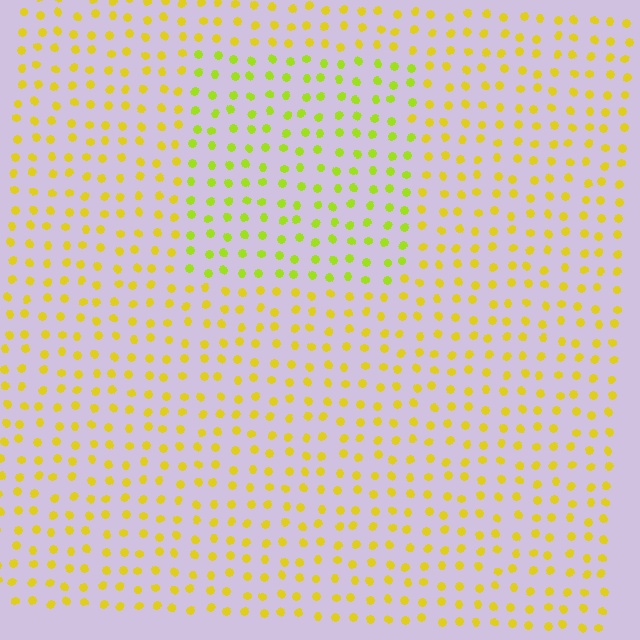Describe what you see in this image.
The image is filled with small yellow elements in a uniform arrangement. A rectangle-shaped region is visible where the elements are tinted to a slightly different hue, forming a subtle color boundary.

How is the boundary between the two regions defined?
The boundary is defined purely by a slight shift in hue (about 26 degrees). Spacing, size, and orientation are identical on both sides.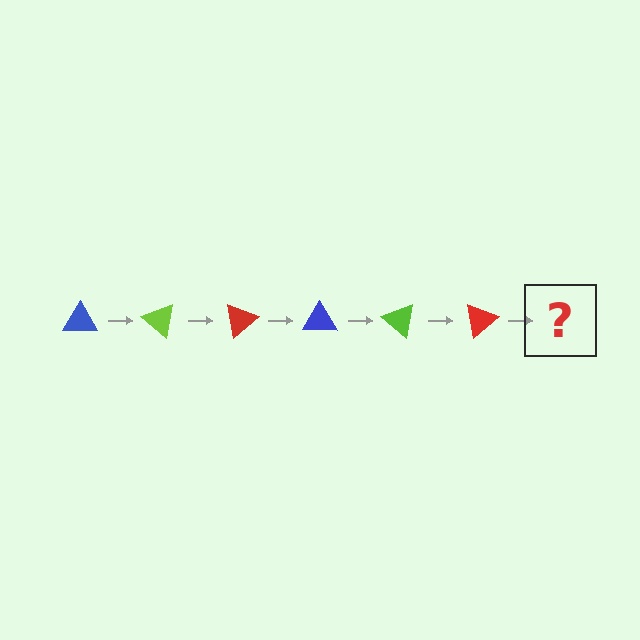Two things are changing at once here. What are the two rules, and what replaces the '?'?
The two rules are that it rotates 40 degrees each step and the color cycles through blue, lime, and red. The '?' should be a blue triangle, rotated 240 degrees from the start.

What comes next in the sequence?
The next element should be a blue triangle, rotated 240 degrees from the start.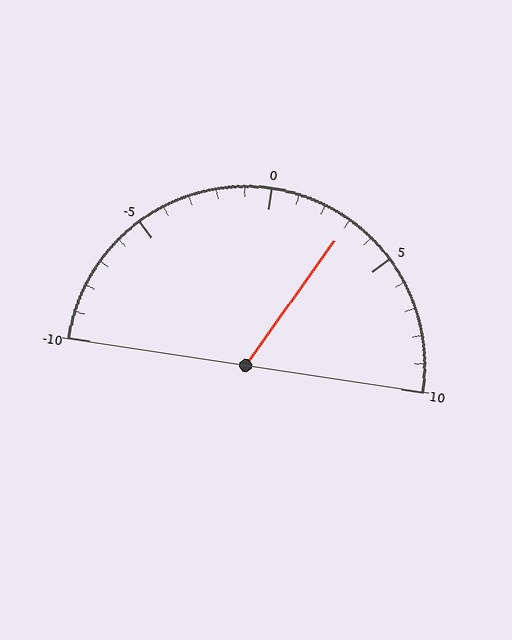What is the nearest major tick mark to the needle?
The nearest major tick mark is 5.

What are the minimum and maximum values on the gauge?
The gauge ranges from -10 to 10.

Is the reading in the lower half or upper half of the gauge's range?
The reading is in the upper half of the range (-10 to 10).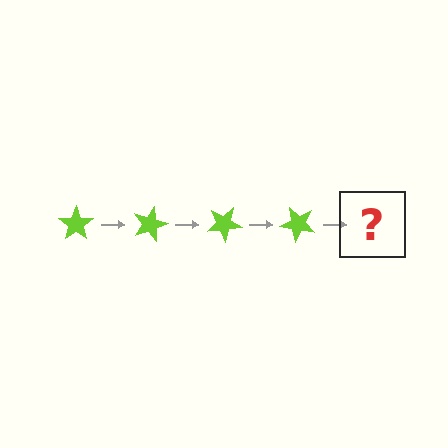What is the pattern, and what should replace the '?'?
The pattern is that the star rotates 15 degrees each step. The '?' should be a lime star rotated 60 degrees.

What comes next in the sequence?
The next element should be a lime star rotated 60 degrees.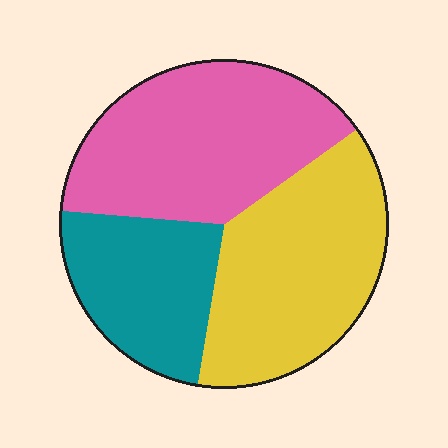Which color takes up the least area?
Teal, at roughly 25%.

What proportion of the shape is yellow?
Yellow takes up about three eighths (3/8) of the shape.